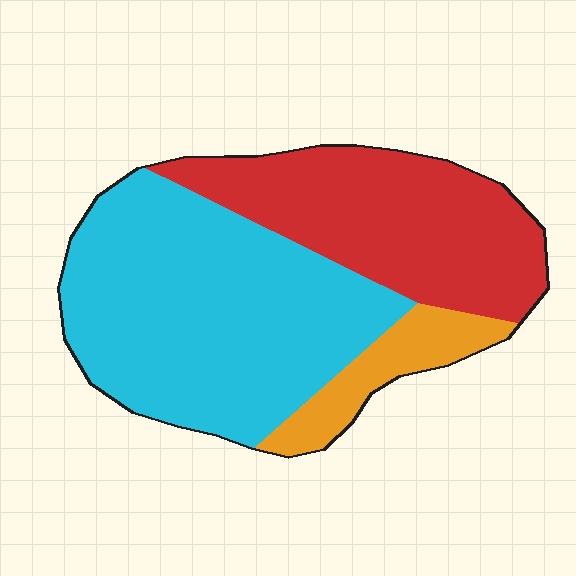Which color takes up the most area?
Cyan, at roughly 55%.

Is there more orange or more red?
Red.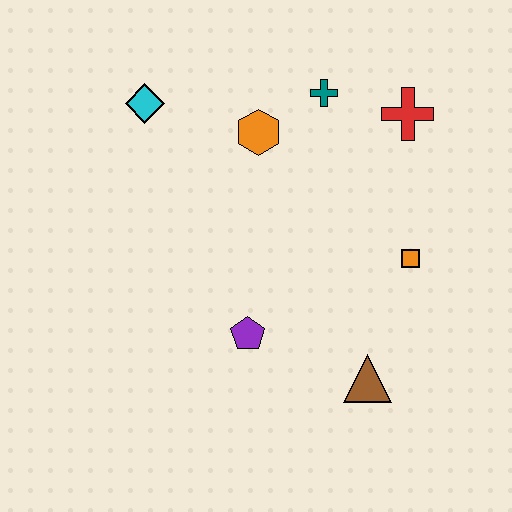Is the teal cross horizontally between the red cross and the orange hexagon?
Yes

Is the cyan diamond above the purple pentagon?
Yes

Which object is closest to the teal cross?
The orange hexagon is closest to the teal cross.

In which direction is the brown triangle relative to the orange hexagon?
The brown triangle is below the orange hexagon.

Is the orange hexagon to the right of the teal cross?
No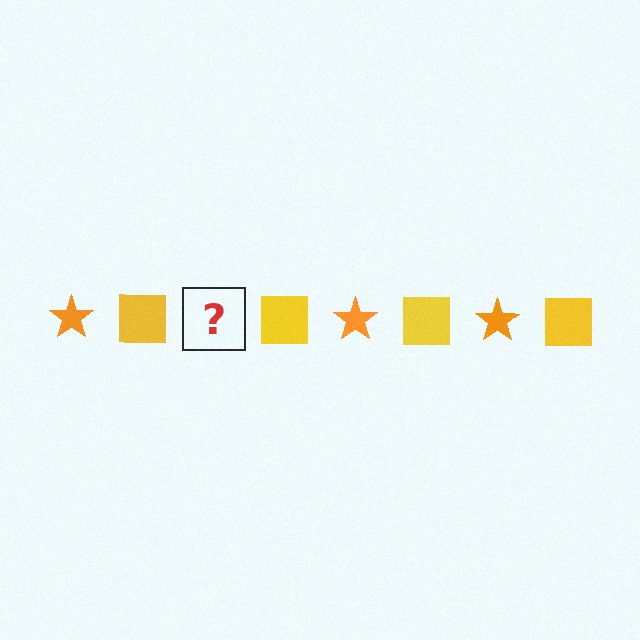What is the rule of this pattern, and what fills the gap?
The rule is that the pattern alternates between orange star and yellow square. The gap should be filled with an orange star.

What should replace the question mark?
The question mark should be replaced with an orange star.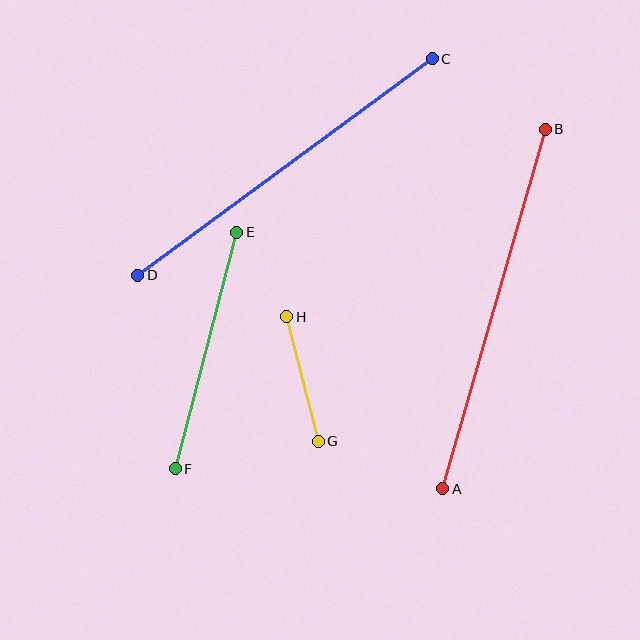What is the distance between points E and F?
The distance is approximately 244 pixels.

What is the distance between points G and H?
The distance is approximately 128 pixels.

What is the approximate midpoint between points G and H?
The midpoint is at approximately (302, 379) pixels.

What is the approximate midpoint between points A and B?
The midpoint is at approximately (494, 309) pixels.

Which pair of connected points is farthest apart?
Points A and B are farthest apart.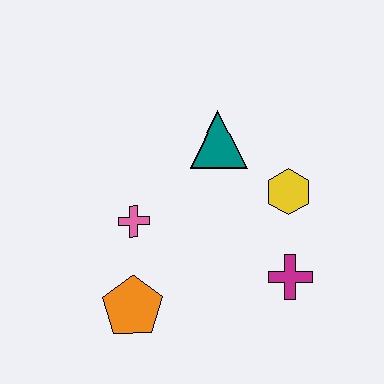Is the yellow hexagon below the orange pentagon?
No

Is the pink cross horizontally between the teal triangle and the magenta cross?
No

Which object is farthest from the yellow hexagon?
The orange pentagon is farthest from the yellow hexagon.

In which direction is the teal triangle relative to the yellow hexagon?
The teal triangle is to the left of the yellow hexagon.